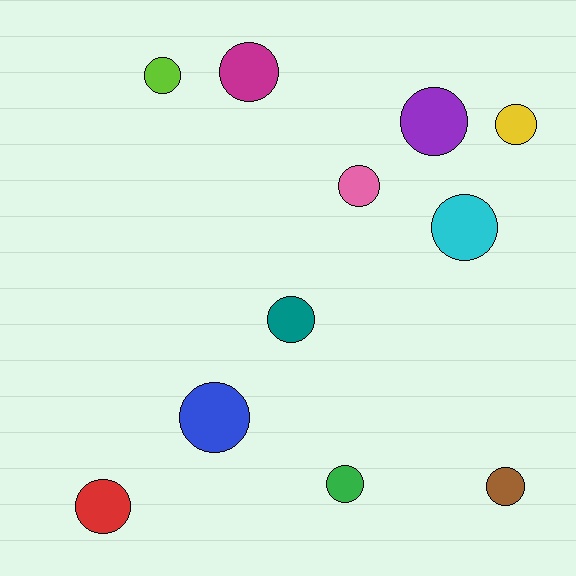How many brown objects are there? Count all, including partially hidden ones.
There is 1 brown object.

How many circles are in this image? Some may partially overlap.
There are 11 circles.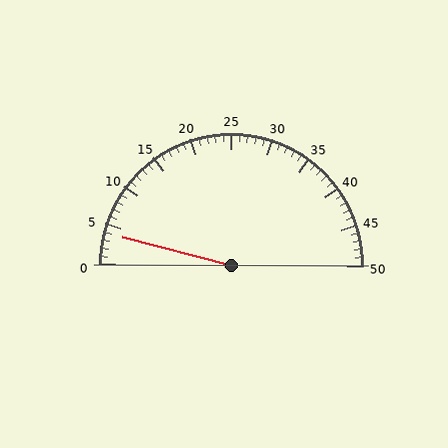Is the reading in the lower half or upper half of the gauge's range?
The reading is in the lower half of the range (0 to 50).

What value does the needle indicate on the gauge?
The needle indicates approximately 4.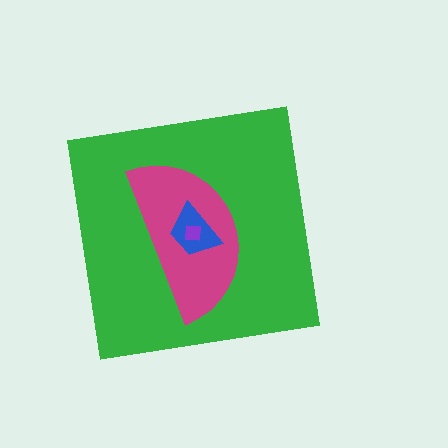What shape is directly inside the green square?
The magenta semicircle.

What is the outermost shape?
The green square.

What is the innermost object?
The purple square.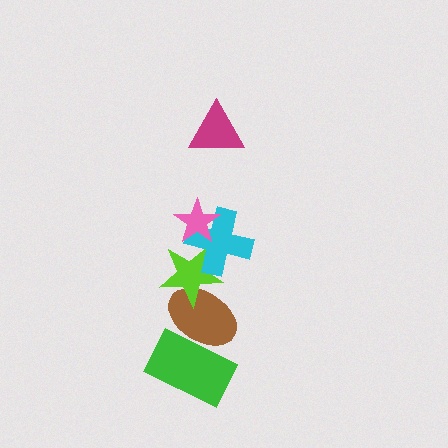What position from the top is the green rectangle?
The green rectangle is 6th from the top.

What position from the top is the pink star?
The pink star is 2nd from the top.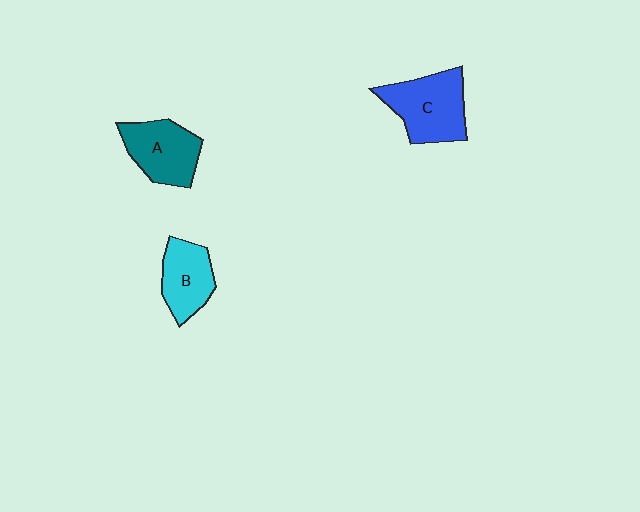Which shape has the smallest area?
Shape B (cyan).